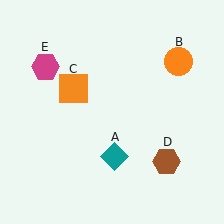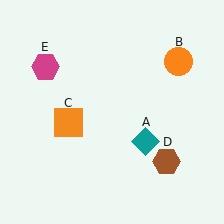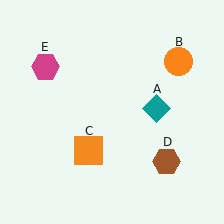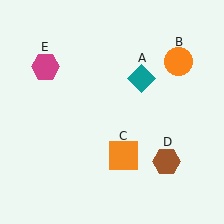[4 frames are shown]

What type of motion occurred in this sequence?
The teal diamond (object A), orange square (object C) rotated counterclockwise around the center of the scene.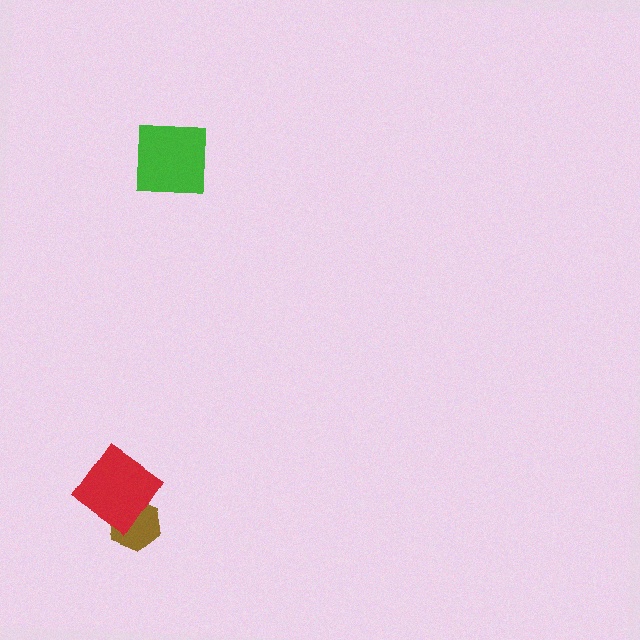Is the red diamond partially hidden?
No, no other shape covers it.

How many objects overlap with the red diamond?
1 object overlaps with the red diamond.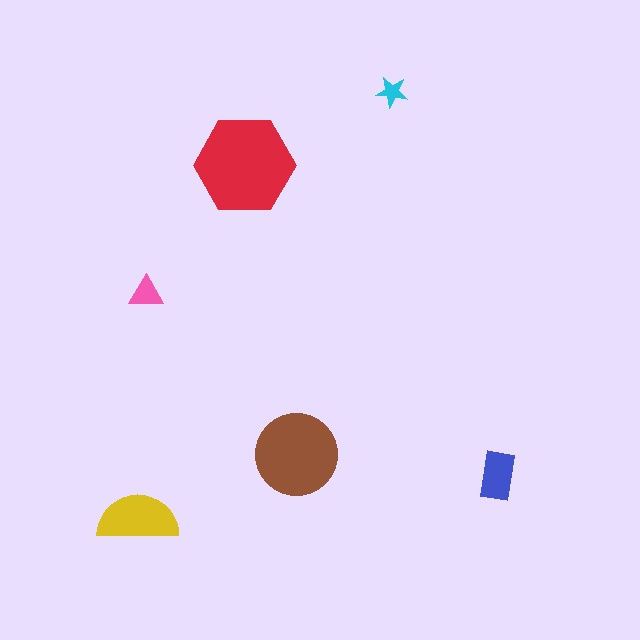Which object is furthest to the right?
The blue rectangle is rightmost.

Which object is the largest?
The red hexagon.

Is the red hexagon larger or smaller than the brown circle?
Larger.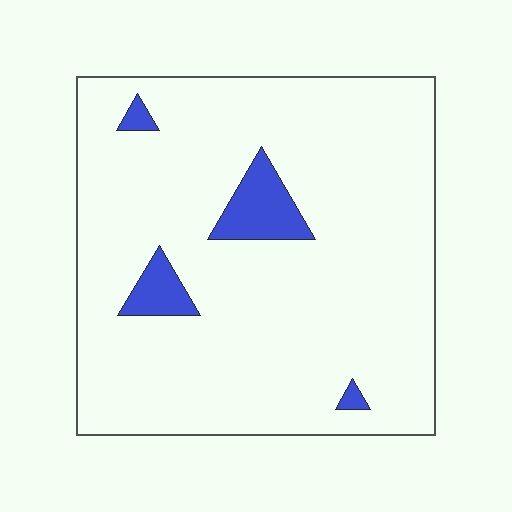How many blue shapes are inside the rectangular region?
4.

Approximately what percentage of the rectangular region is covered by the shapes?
Approximately 5%.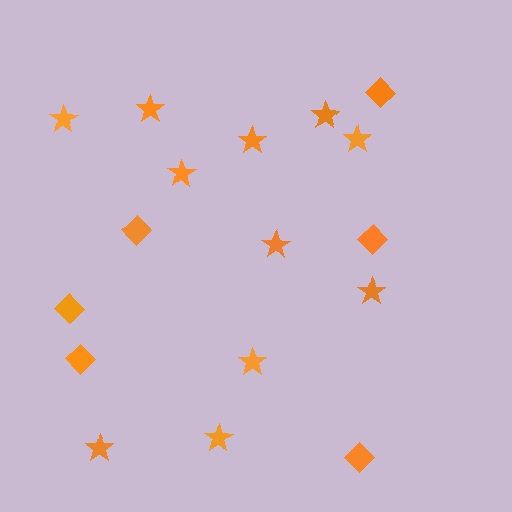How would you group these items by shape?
There are 2 groups: one group of diamonds (6) and one group of stars (11).